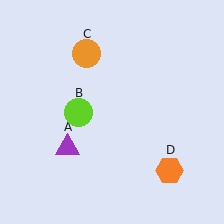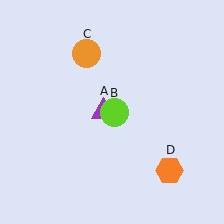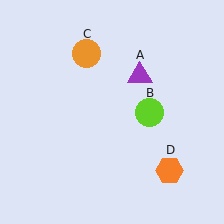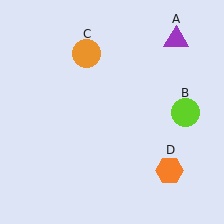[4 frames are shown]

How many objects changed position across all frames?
2 objects changed position: purple triangle (object A), lime circle (object B).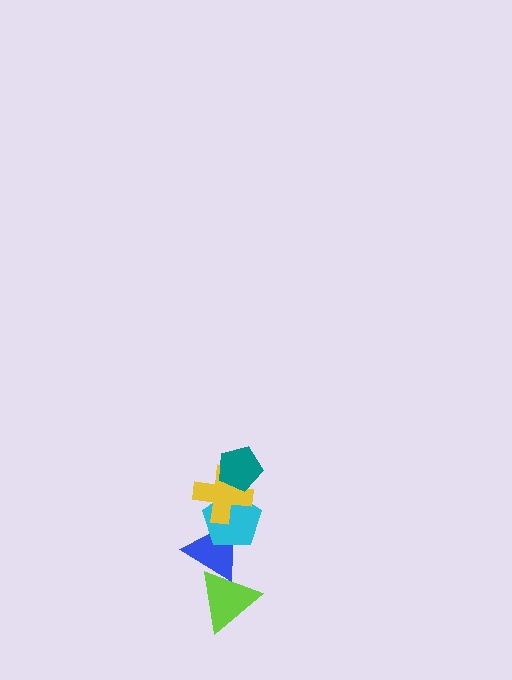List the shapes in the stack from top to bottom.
From top to bottom: the teal pentagon, the yellow cross, the cyan pentagon, the blue triangle, the lime triangle.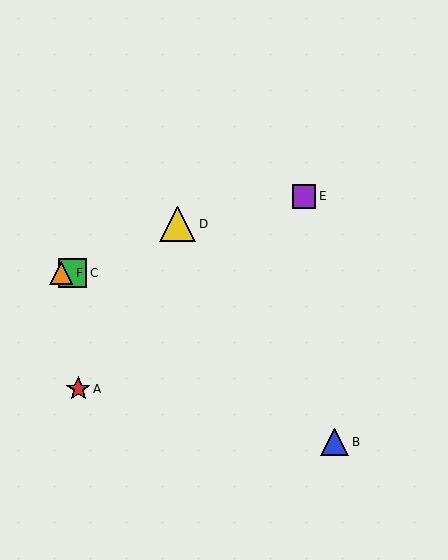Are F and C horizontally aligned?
Yes, both are at y≈273.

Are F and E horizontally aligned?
No, F is at y≈273 and E is at y≈196.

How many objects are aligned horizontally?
2 objects (C, F) are aligned horizontally.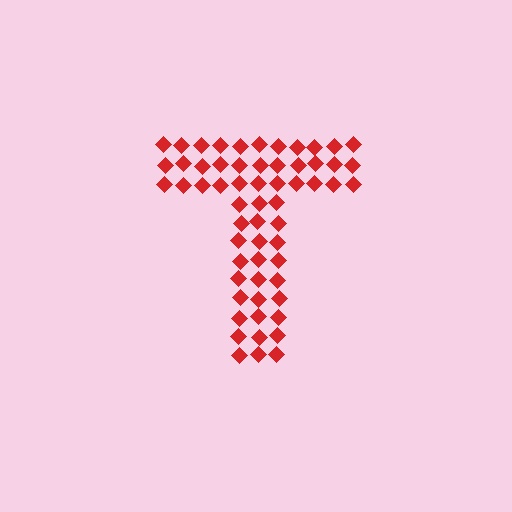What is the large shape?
The large shape is the letter T.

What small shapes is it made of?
It is made of small diamonds.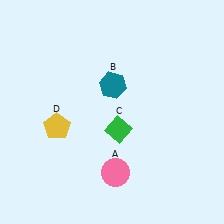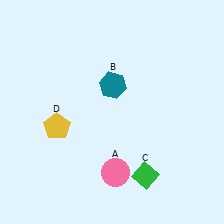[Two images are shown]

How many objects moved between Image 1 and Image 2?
1 object moved between the two images.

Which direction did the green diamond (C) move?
The green diamond (C) moved down.